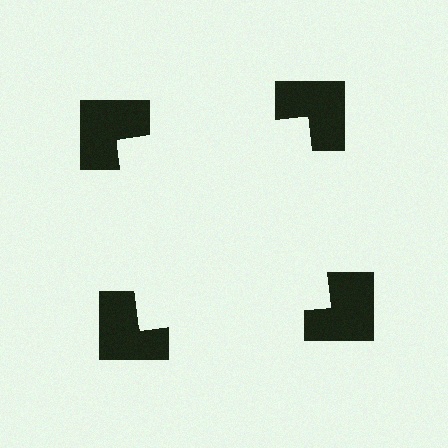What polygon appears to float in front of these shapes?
An illusory square — its edges are inferred from the aligned wedge cuts in the notched squares, not physically drawn.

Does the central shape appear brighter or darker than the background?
It typically appears slightly brighter than the background, even though no actual brightness change is drawn.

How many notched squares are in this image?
There are 4 — one at each vertex of the illusory square.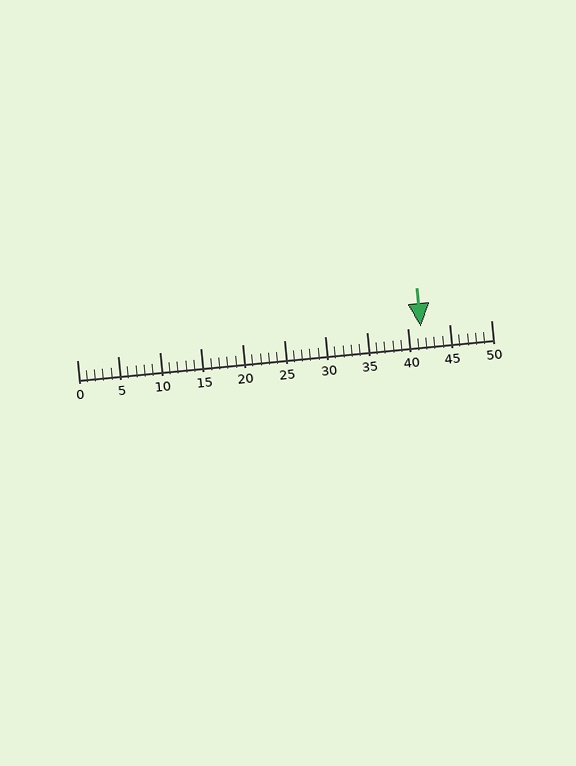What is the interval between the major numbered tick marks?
The major tick marks are spaced 5 units apart.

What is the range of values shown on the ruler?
The ruler shows values from 0 to 50.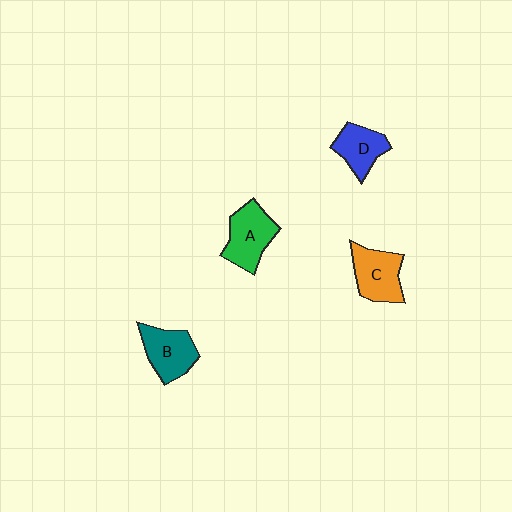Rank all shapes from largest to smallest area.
From largest to smallest: A (green), C (orange), B (teal), D (blue).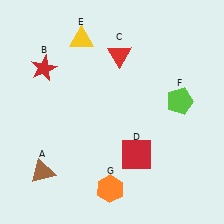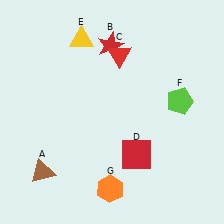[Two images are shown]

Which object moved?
The red star (B) moved right.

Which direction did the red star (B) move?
The red star (B) moved right.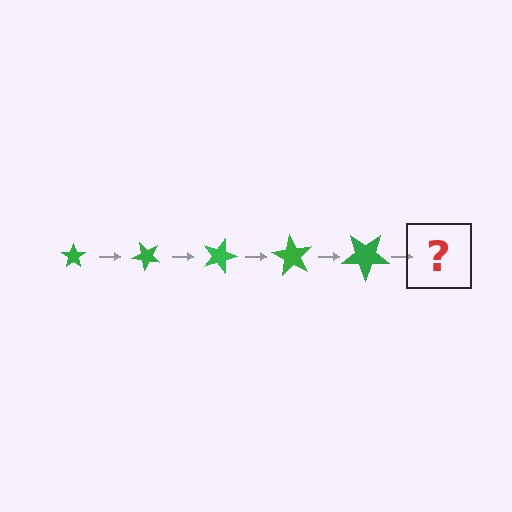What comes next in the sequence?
The next element should be a star, larger than the previous one and rotated 225 degrees from the start.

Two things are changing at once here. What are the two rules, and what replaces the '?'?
The two rules are that the star grows larger each step and it rotates 45 degrees each step. The '?' should be a star, larger than the previous one and rotated 225 degrees from the start.